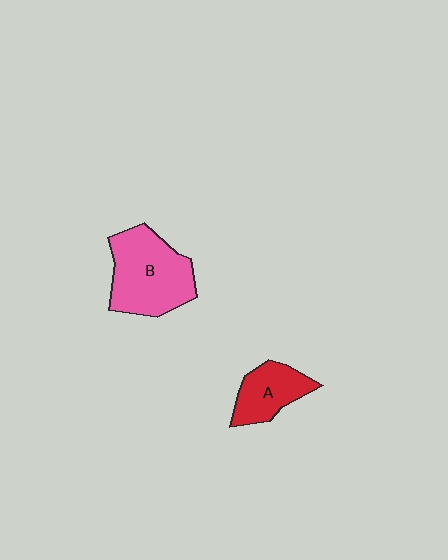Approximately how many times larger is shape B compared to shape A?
Approximately 1.8 times.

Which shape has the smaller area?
Shape A (red).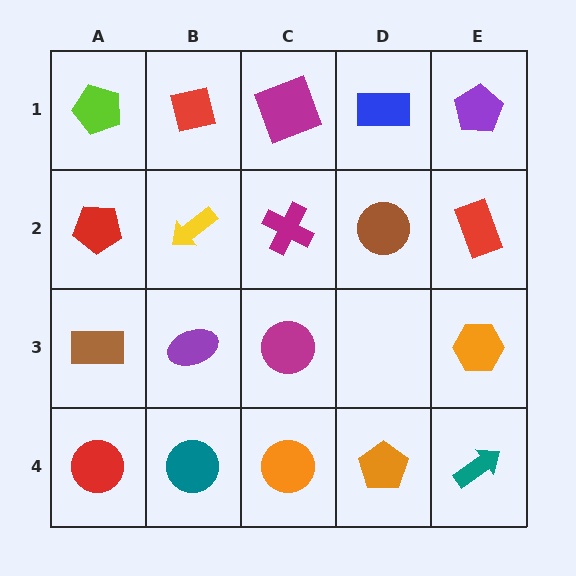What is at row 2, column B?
A yellow arrow.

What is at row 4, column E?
A teal arrow.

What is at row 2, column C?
A magenta cross.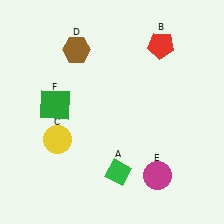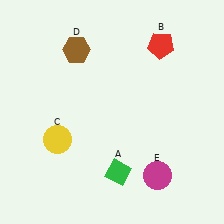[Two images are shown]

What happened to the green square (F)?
The green square (F) was removed in Image 2. It was in the top-left area of Image 1.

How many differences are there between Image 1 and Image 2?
There is 1 difference between the two images.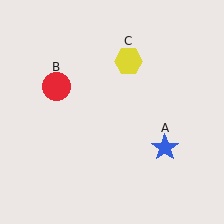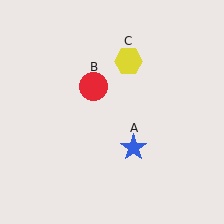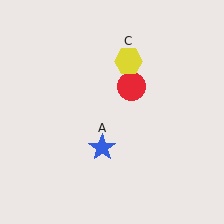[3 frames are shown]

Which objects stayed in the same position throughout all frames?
Yellow hexagon (object C) remained stationary.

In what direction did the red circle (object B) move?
The red circle (object B) moved right.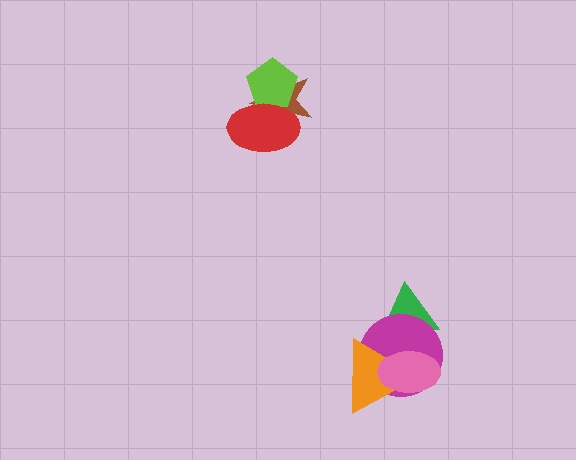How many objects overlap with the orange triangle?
2 objects overlap with the orange triangle.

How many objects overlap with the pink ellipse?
3 objects overlap with the pink ellipse.